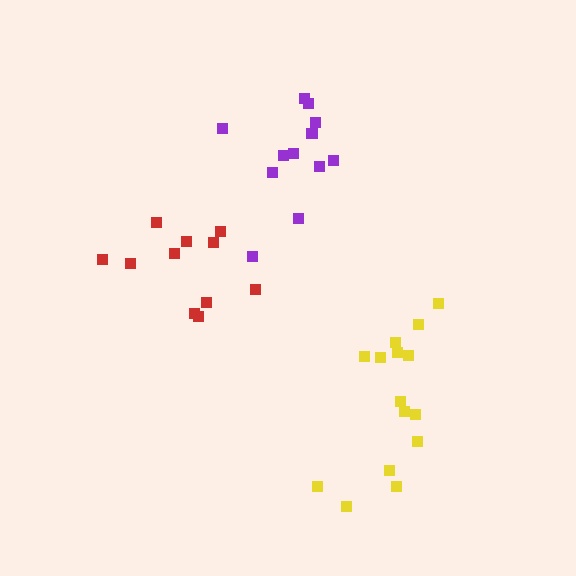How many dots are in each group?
Group 1: 12 dots, Group 2: 15 dots, Group 3: 11 dots (38 total).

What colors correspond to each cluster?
The clusters are colored: purple, yellow, red.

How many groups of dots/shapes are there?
There are 3 groups.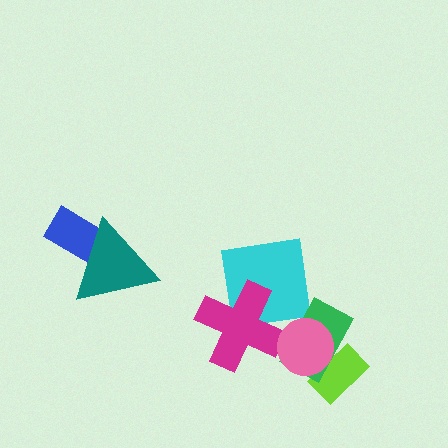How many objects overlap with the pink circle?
2 objects overlap with the pink circle.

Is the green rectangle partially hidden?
Yes, it is partially covered by another shape.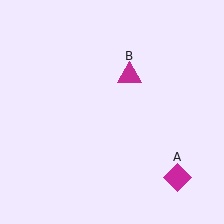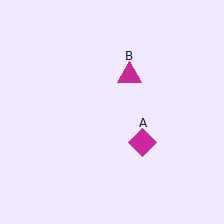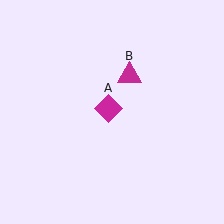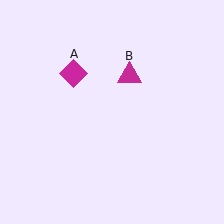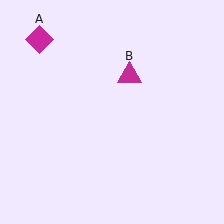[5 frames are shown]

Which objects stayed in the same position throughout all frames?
Magenta triangle (object B) remained stationary.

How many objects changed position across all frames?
1 object changed position: magenta diamond (object A).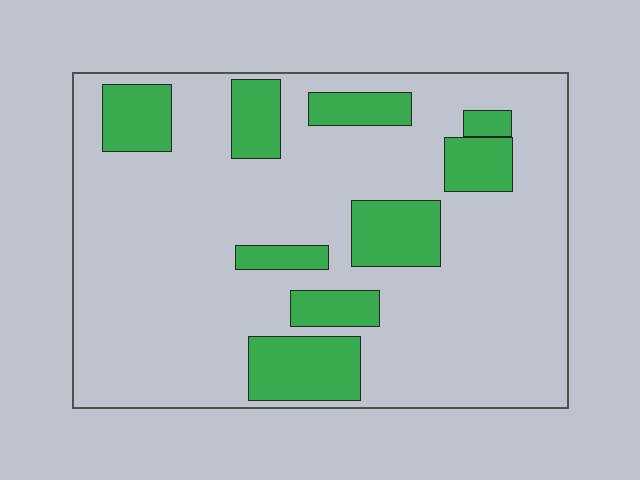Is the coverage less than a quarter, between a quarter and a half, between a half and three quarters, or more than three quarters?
Less than a quarter.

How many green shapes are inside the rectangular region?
9.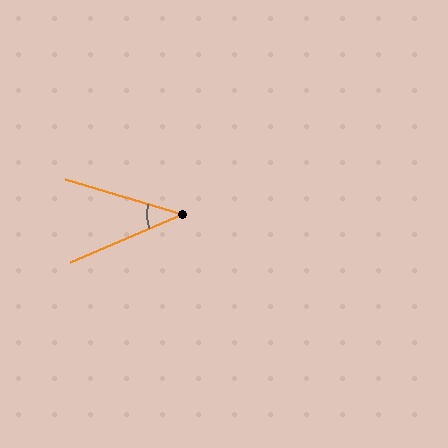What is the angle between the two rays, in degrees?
Approximately 40 degrees.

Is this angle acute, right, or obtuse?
It is acute.